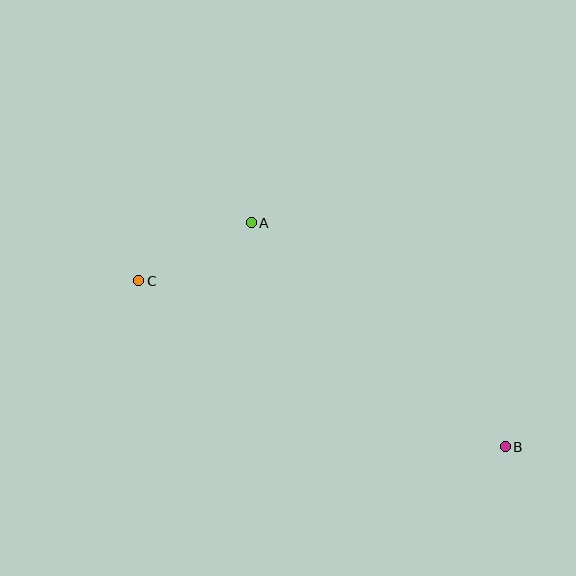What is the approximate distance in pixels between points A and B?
The distance between A and B is approximately 339 pixels.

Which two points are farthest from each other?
Points B and C are farthest from each other.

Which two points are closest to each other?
Points A and C are closest to each other.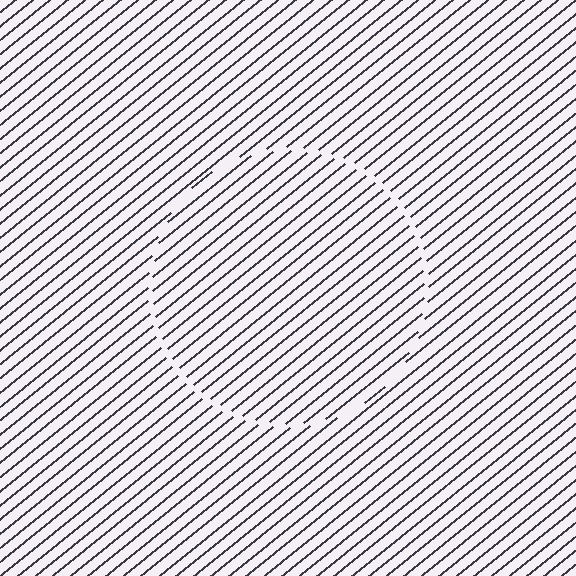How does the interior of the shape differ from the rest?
The interior of the shape contains the same grating, shifted by half a period — the contour is defined by the phase discontinuity where line-ends from the inner and outer gratings abut.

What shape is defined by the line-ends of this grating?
An illusory circle. The interior of the shape contains the same grating, shifted by half a period — the contour is defined by the phase discontinuity where line-ends from the inner and outer gratings abut.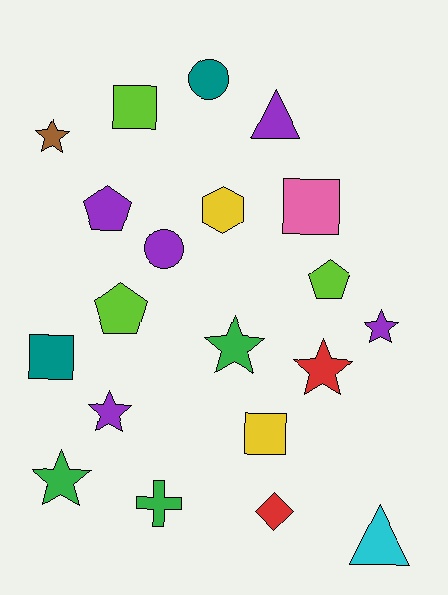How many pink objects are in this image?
There is 1 pink object.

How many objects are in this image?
There are 20 objects.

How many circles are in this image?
There are 2 circles.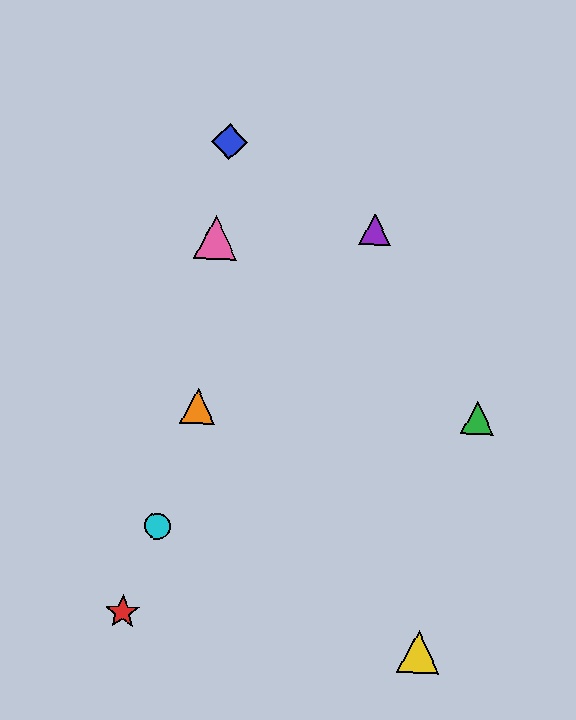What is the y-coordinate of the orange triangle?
The orange triangle is at y≈406.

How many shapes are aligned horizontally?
2 shapes (the green triangle, the orange triangle) are aligned horizontally.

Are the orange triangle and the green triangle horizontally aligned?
Yes, both are at y≈406.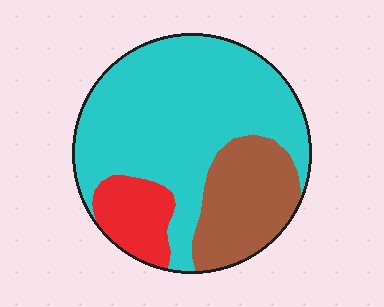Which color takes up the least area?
Red, at roughly 15%.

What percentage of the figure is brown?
Brown covers 24% of the figure.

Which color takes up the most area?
Cyan, at roughly 65%.